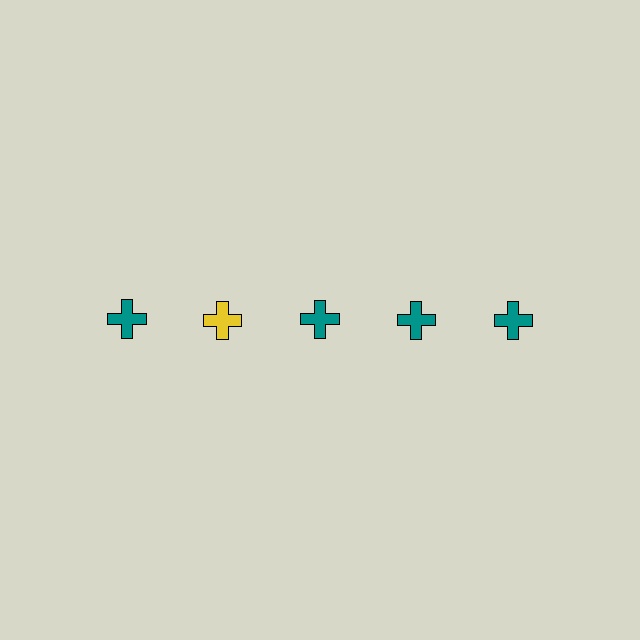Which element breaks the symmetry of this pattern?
The yellow cross in the top row, second from left column breaks the symmetry. All other shapes are teal crosses.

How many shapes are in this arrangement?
There are 5 shapes arranged in a grid pattern.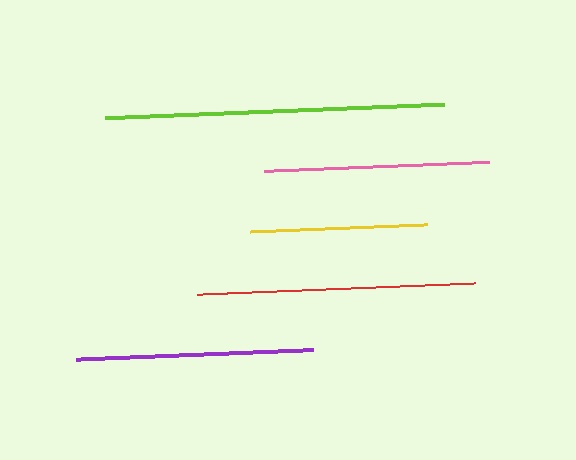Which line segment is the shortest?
The yellow line is the shortest at approximately 177 pixels.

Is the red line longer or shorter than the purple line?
The red line is longer than the purple line.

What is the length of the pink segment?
The pink segment is approximately 226 pixels long.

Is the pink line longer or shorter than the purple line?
The purple line is longer than the pink line.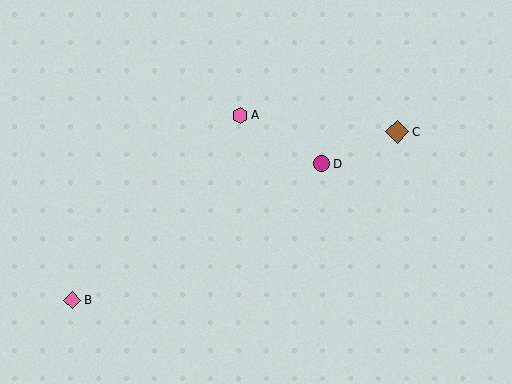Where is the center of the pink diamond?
The center of the pink diamond is at (72, 300).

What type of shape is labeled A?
Shape A is a pink hexagon.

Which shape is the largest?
The brown diamond (labeled C) is the largest.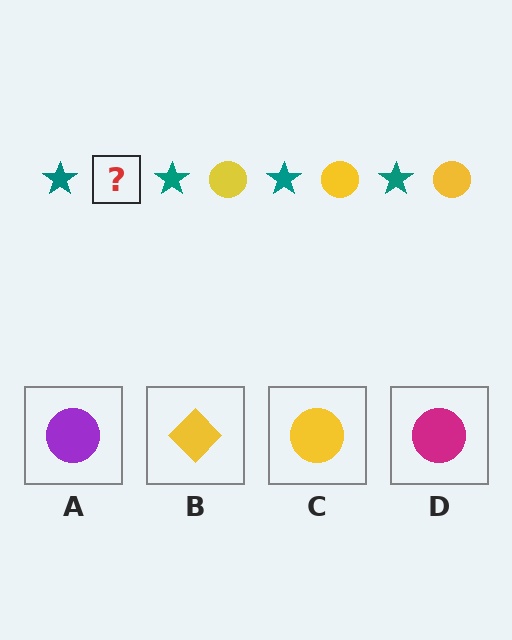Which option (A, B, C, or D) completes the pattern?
C.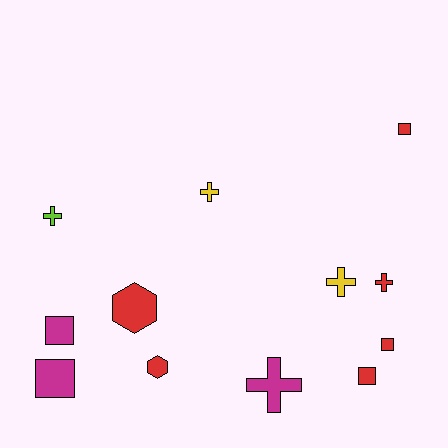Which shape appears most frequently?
Cross, with 5 objects.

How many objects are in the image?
There are 12 objects.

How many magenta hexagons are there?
There are no magenta hexagons.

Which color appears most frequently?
Red, with 6 objects.